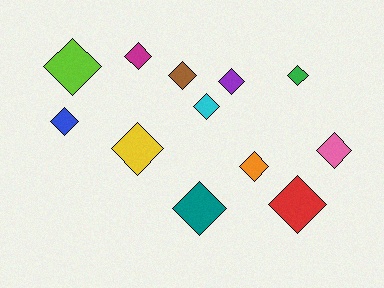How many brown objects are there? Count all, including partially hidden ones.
There is 1 brown object.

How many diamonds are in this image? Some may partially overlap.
There are 12 diamonds.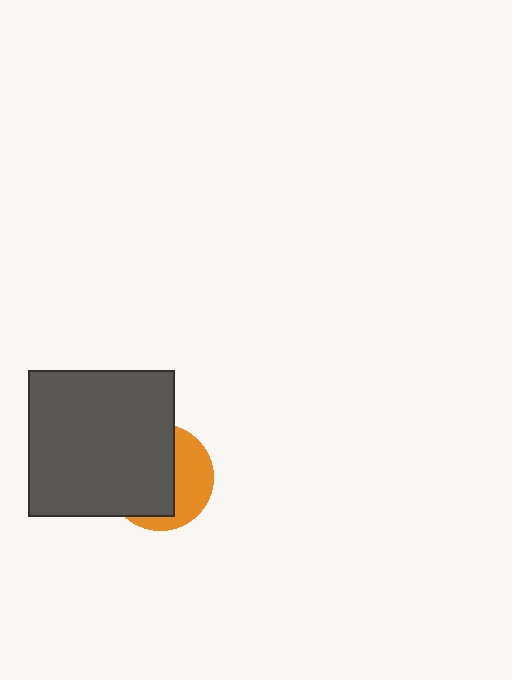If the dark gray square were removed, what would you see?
You would see the complete orange circle.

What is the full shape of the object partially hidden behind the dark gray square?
The partially hidden object is an orange circle.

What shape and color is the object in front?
The object in front is a dark gray square.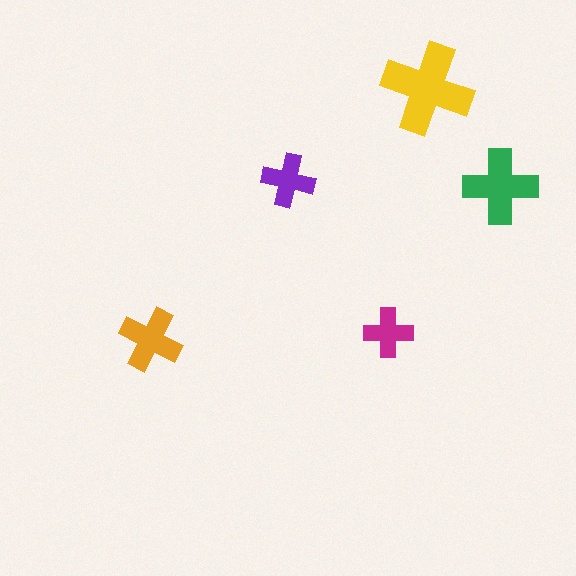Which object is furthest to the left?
The orange cross is leftmost.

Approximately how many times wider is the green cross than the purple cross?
About 1.5 times wider.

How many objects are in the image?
There are 5 objects in the image.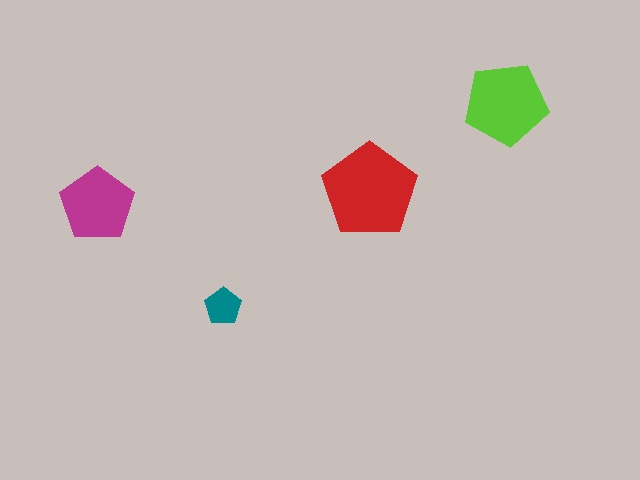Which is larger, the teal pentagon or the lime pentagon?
The lime one.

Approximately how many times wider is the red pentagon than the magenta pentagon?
About 1.5 times wider.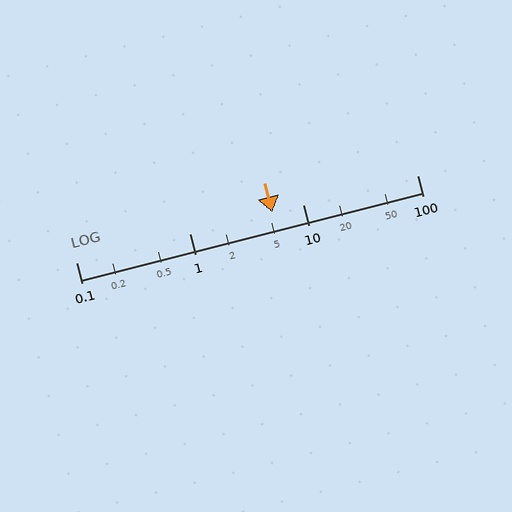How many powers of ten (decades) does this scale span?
The scale spans 3 decades, from 0.1 to 100.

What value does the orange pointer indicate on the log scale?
The pointer indicates approximately 5.3.